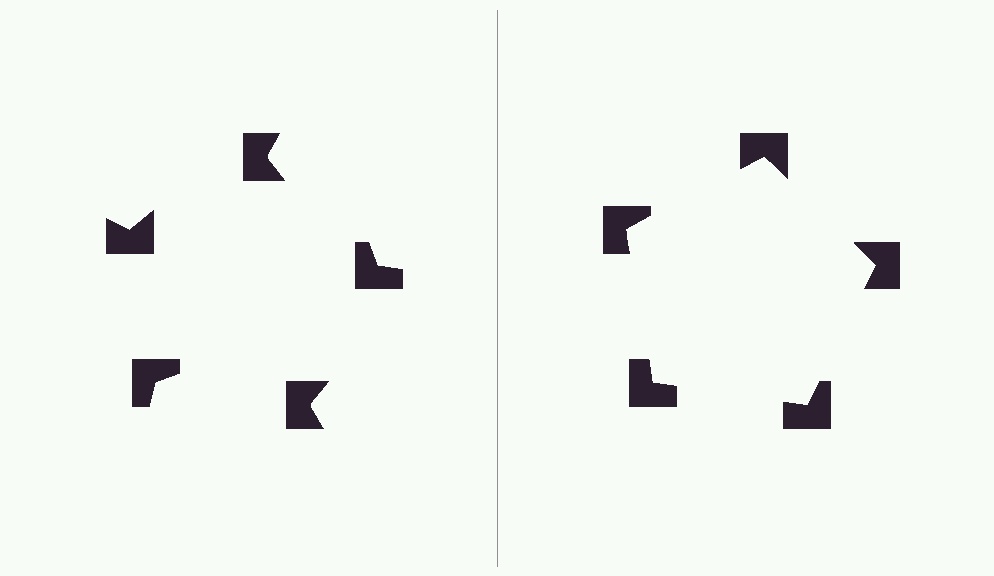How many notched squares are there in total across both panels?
10 — 5 on each side.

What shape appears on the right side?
An illusory pentagon.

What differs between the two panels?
The notched squares are positioned identically on both sides; only the wedge orientations differ. On the right they align to a pentagon; on the left they are misaligned.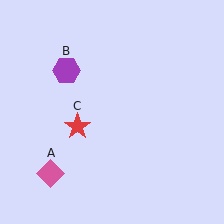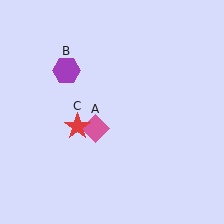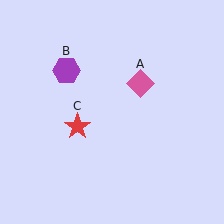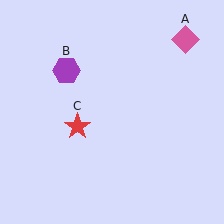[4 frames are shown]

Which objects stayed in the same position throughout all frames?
Purple hexagon (object B) and red star (object C) remained stationary.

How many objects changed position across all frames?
1 object changed position: pink diamond (object A).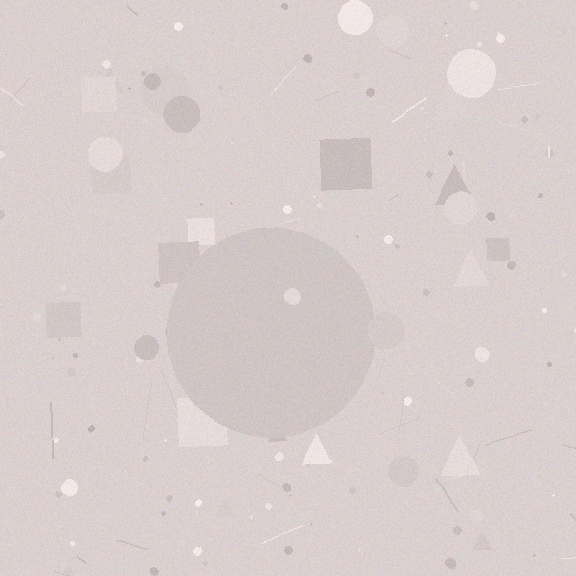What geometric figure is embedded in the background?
A circle is embedded in the background.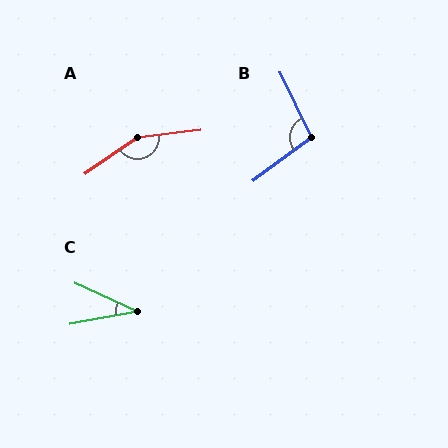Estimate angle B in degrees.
Approximately 101 degrees.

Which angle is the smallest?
C, at approximately 35 degrees.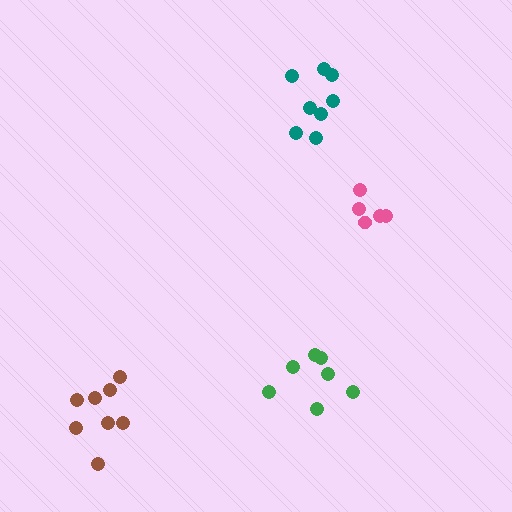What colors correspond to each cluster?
The clusters are colored: teal, brown, green, pink.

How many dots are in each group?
Group 1: 8 dots, Group 2: 8 dots, Group 3: 7 dots, Group 4: 5 dots (28 total).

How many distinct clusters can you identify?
There are 4 distinct clusters.